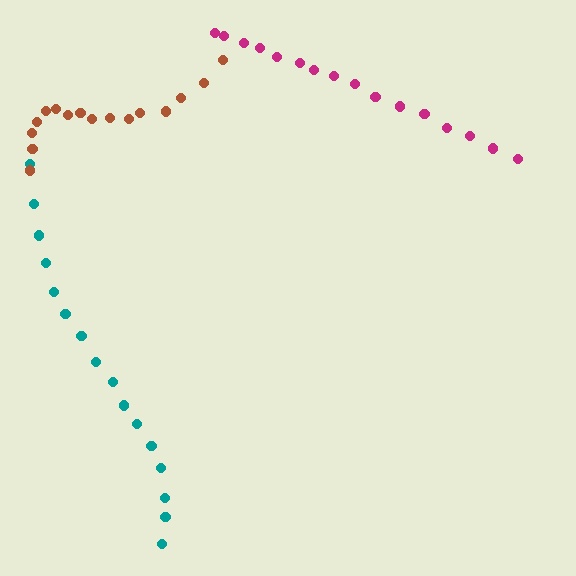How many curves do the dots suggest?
There are 3 distinct paths.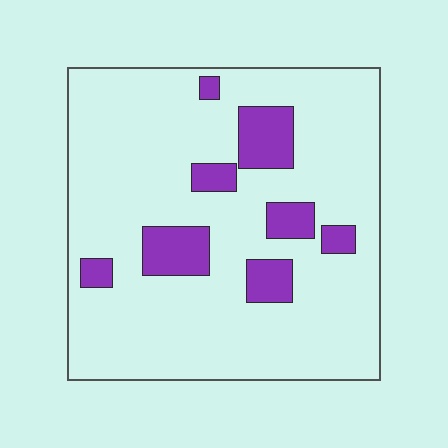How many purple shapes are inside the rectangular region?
8.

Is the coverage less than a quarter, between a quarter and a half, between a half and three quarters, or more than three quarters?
Less than a quarter.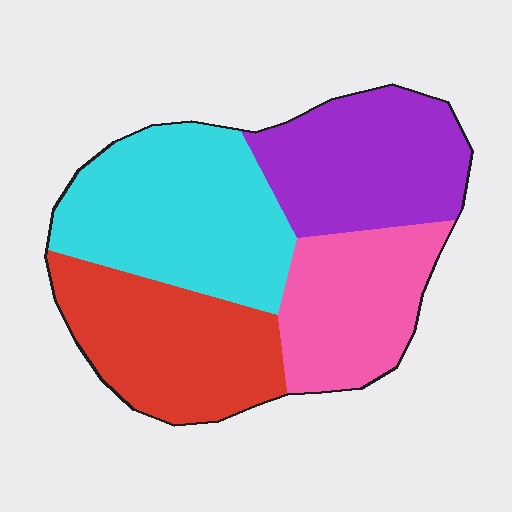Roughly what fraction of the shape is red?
Red takes up less than a quarter of the shape.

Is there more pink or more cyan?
Cyan.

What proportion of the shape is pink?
Pink takes up about one fifth (1/5) of the shape.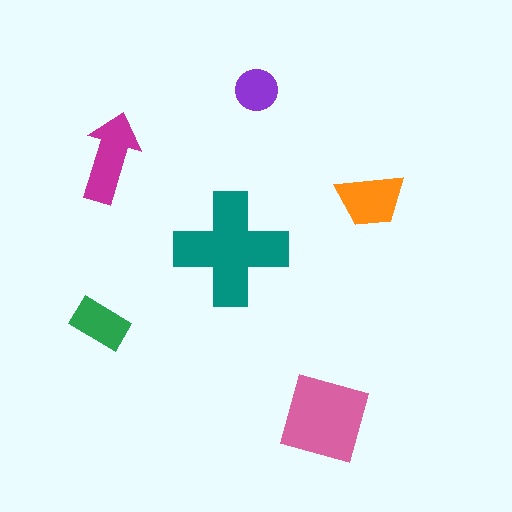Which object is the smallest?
The purple circle.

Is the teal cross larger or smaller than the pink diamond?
Larger.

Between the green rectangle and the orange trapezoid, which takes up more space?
The orange trapezoid.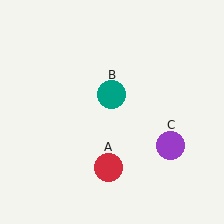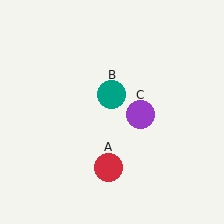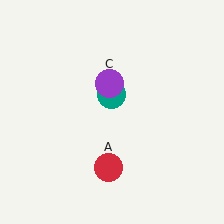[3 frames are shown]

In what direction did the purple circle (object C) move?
The purple circle (object C) moved up and to the left.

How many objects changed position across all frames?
1 object changed position: purple circle (object C).